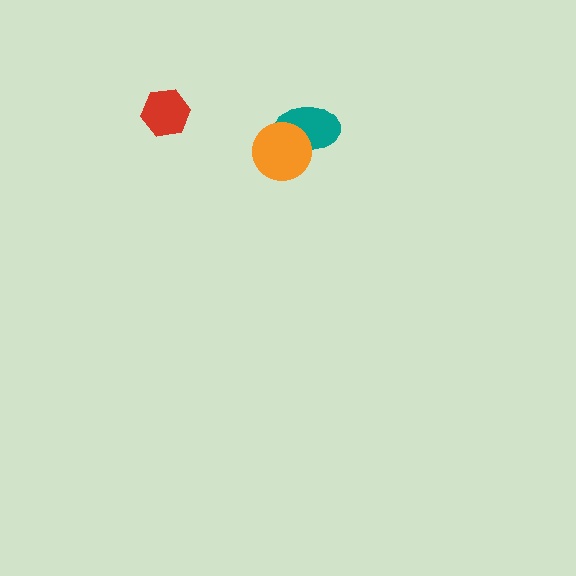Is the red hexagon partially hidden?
No, no other shape covers it.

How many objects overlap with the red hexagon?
0 objects overlap with the red hexagon.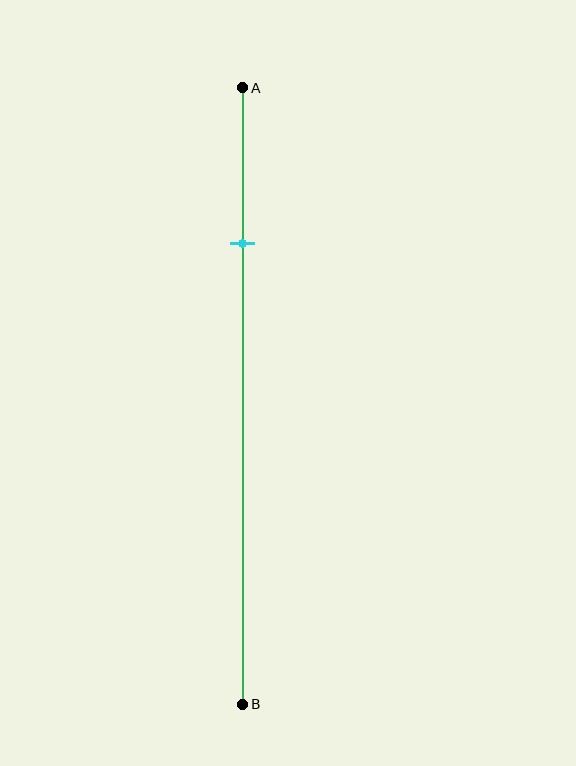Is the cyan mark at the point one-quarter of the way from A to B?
Yes, the mark is approximately at the one-quarter point.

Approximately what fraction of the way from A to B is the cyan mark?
The cyan mark is approximately 25% of the way from A to B.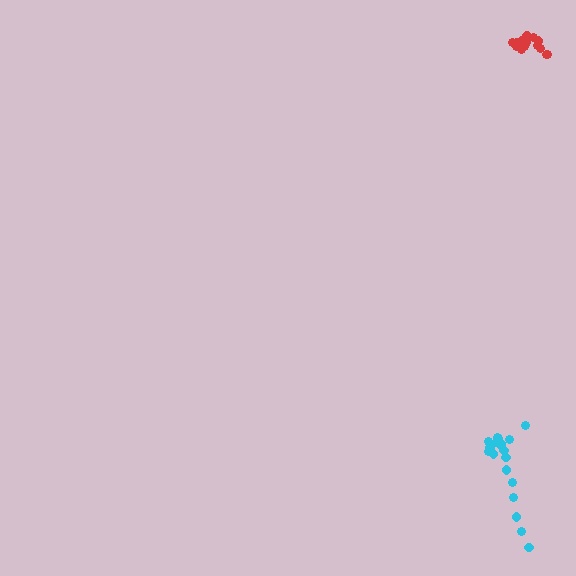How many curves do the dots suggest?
There are 2 distinct paths.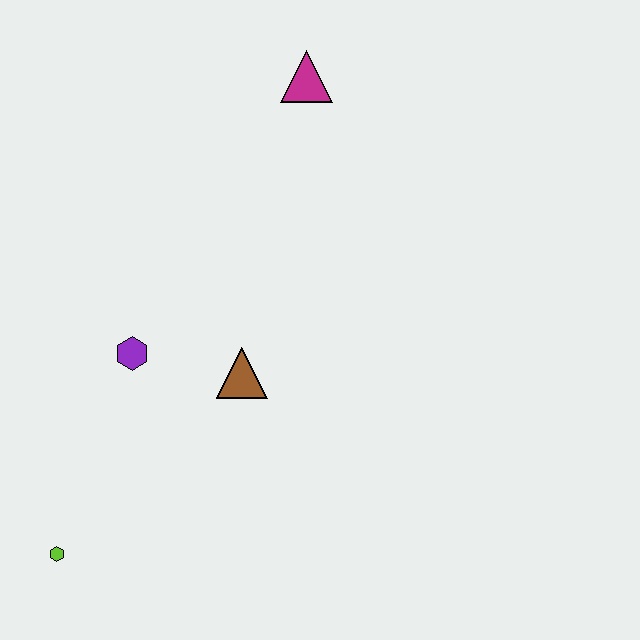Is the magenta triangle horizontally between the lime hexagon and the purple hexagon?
No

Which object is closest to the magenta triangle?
The brown triangle is closest to the magenta triangle.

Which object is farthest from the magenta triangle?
The lime hexagon is farthest from the magenta triangle.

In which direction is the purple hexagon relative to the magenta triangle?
The purple hexagon is below the magenta triangle.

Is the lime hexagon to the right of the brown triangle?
No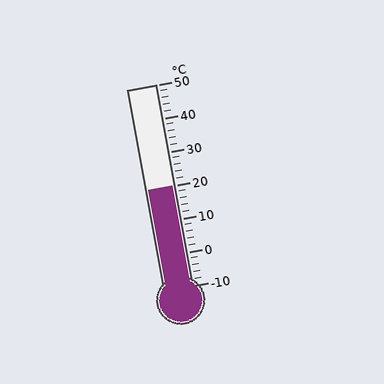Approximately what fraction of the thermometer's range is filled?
The thermometer is filled to approximately 50% of its range.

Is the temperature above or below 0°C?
The temperature is above 0°C.